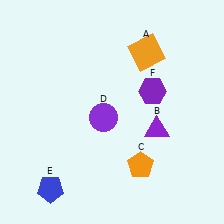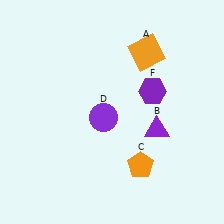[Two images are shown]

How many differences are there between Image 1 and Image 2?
There is 1 difference between the two images.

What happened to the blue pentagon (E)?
The blue pentagon (E) was removed in Image 2. It was in the bottom-left area of Image 1.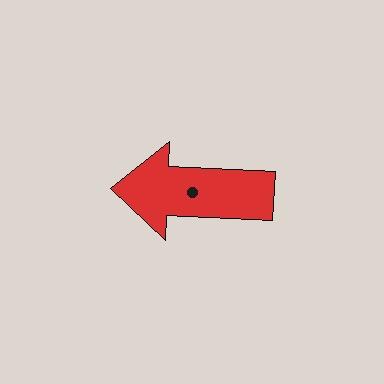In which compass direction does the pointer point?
West.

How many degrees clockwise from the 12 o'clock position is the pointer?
Approximately 273 degrees.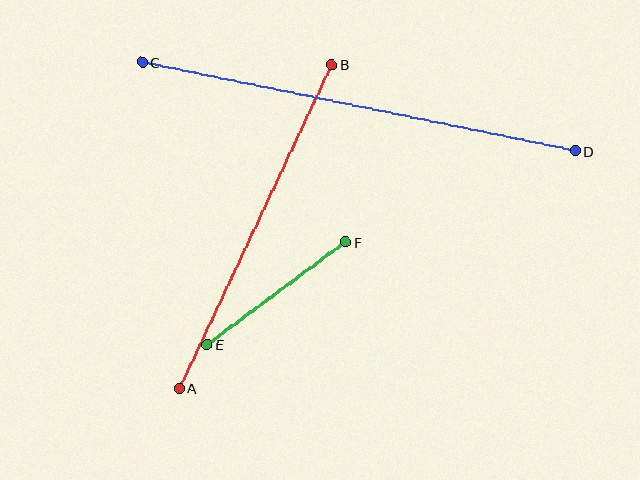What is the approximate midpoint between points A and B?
The midpoint is at approximately (256, 226) pixels.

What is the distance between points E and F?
The distance is approximately 173 pixels.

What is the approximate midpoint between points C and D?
The midpoint is at approximately (359, 107) pixels.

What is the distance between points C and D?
The distance is approximately 442 pixels.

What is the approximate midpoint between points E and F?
The midpoint is at approximately (276, 293) pixels.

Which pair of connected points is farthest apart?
Points C and D are farthest apart.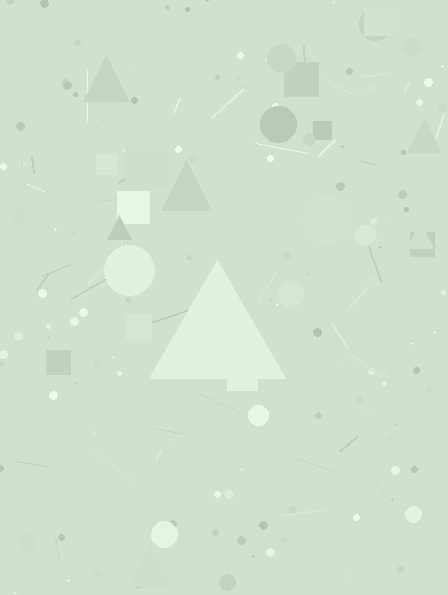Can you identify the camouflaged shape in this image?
The camouflaged shape is a triangle.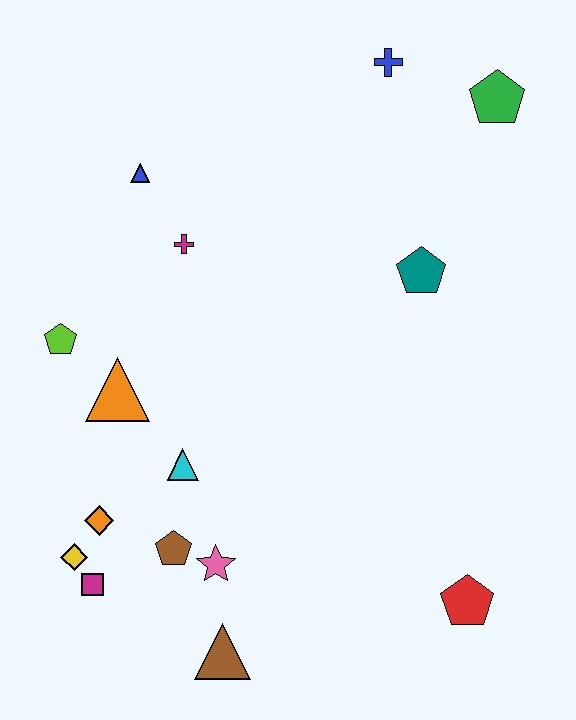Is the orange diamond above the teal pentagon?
No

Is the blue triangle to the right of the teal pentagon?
No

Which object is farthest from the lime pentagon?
The green pentagon is farthest from the lime pentagon.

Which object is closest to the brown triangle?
The pink star is closest to the brown triangle.